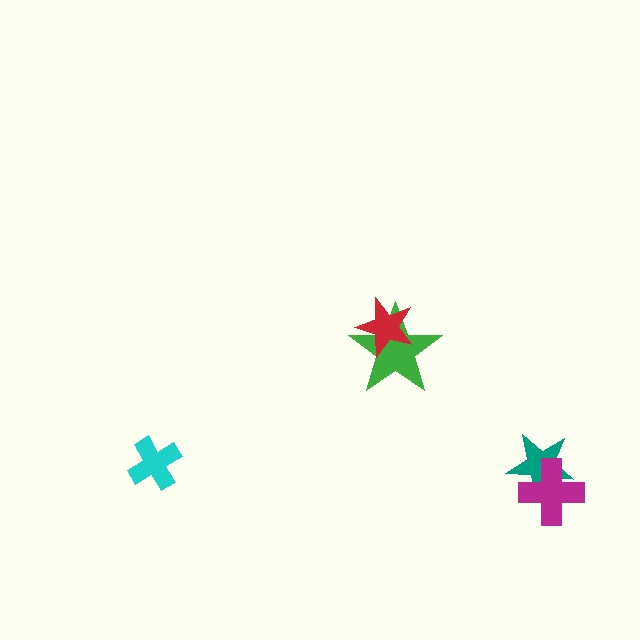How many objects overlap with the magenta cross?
1 object overlaps with the magenta cross.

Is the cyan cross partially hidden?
No, no other shape covers it.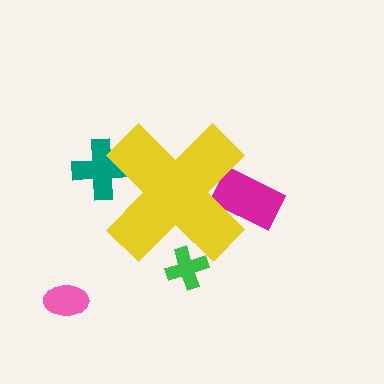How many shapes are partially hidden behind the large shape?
3 shapes are partially hidden.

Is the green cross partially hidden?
Yes, the green cross is partially hidden behind the yellow cross.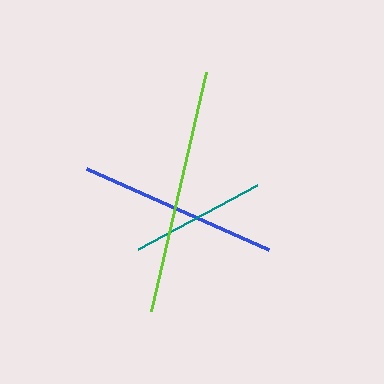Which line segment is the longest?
The lime line is the longest at approximately 245 pixels.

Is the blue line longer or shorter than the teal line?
The blue line is longer than the teal line.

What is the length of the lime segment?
The lime segment is approximately 245 pixels long.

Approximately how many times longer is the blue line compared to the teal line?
The blue line is approximately 1.5 times the length of the teal line.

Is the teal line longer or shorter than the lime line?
The lime line is longer than the teal line.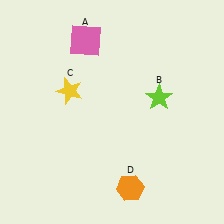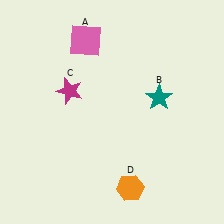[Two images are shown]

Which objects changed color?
B changed from lime to teal. C changed from yellow to magenta.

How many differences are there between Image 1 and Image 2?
There are 2 differences between the two images.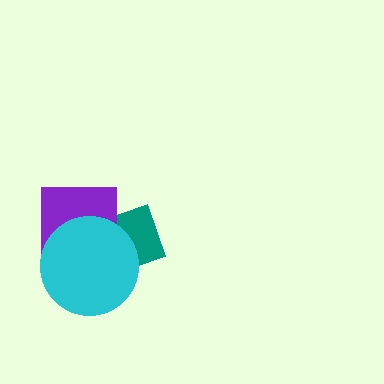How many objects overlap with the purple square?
2 objects overlap with the purple square.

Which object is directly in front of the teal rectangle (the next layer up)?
The purple square is directly in front of the teal rectangle.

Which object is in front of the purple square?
The cyan circle is in front of the purple square.